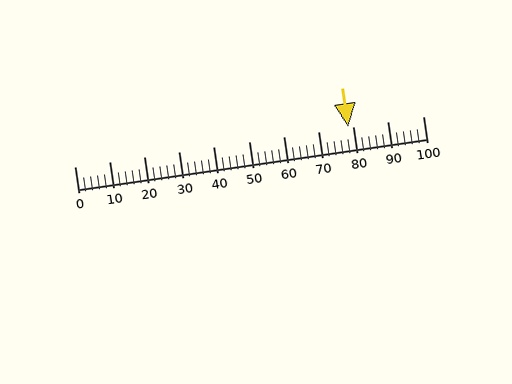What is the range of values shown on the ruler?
The ruler shows values from 0 to 100.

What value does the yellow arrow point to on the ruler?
The yellow arrow points to approximately 79.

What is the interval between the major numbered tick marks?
The major tick marks are spaced 10 units apart.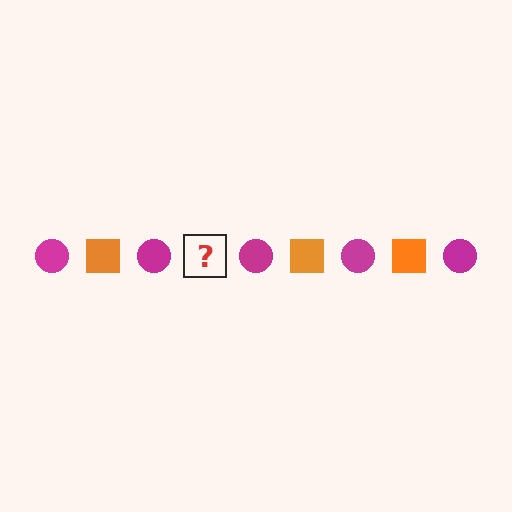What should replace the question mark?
The question mark should be replaced with an orange square.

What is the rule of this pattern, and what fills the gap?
The rule is that the pattern alternates between magenta circle and orange square. The gap should be filled with an orange square.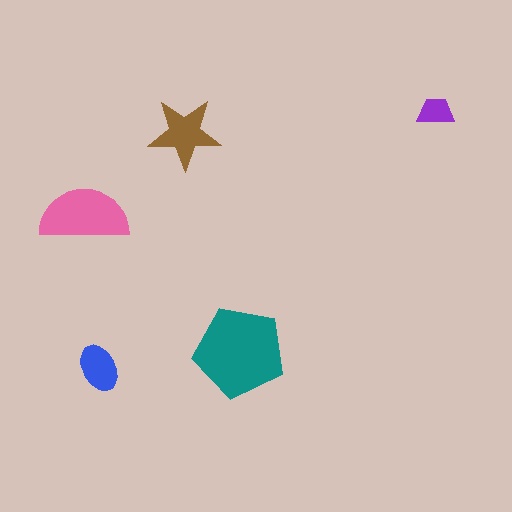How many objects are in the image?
There are 5 objects in the image.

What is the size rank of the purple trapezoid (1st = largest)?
5th.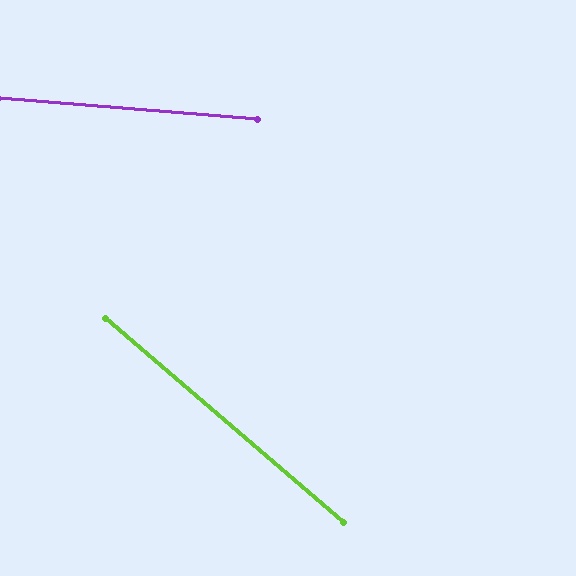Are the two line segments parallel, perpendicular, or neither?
Neither parallel nor perpendicular — they differ by about 36°.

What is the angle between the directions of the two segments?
Approximately 36 degrees.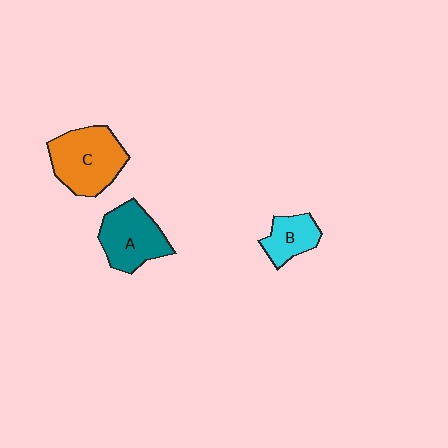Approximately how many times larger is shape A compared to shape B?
Approximately 1.6 times.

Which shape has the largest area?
Shape C (orange).